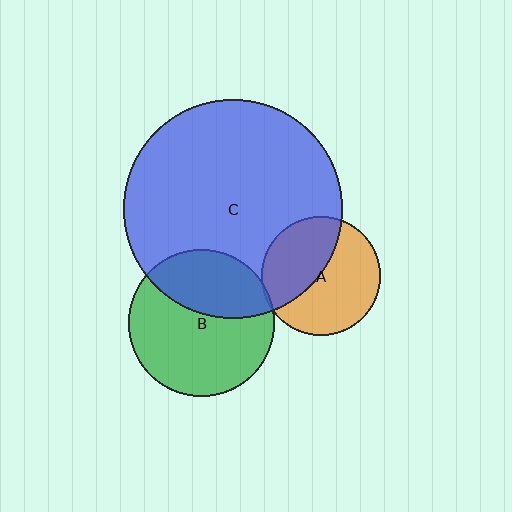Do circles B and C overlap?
Yes.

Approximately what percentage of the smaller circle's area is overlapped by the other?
Approximately 35%.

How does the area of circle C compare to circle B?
Approximately 2.2 times.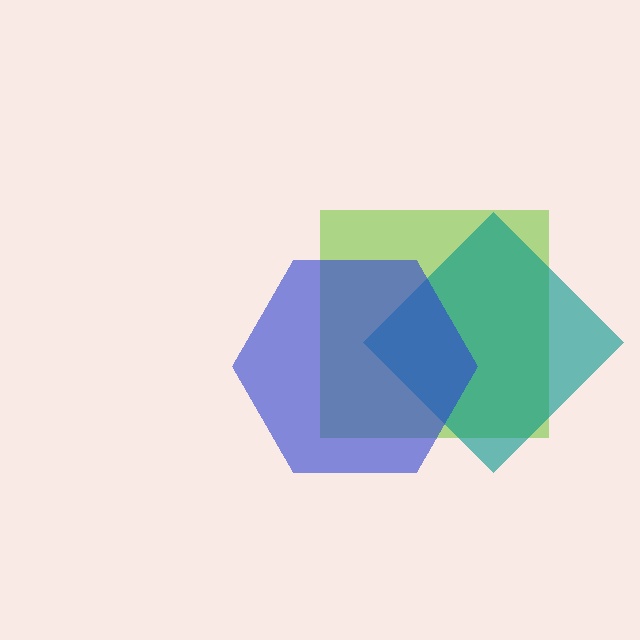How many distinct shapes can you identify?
There are 3 distinct shapes: a lime square, a teal diamond, a blue hexagon.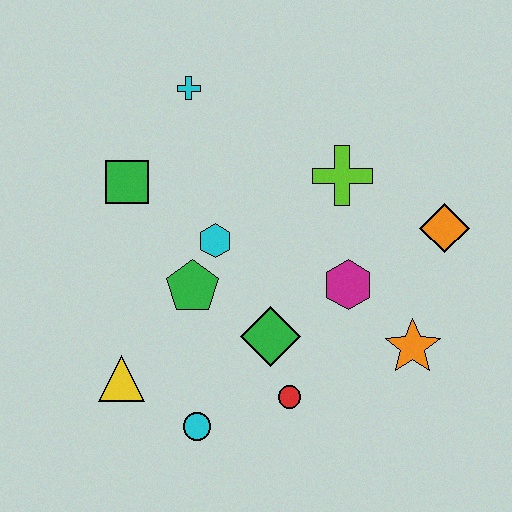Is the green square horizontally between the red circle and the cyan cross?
No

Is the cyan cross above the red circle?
Yes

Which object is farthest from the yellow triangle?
The orange diamond is farthest from the yellow triangle.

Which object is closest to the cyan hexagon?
The green pentagon is closest to the cyan hexagon.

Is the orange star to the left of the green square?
No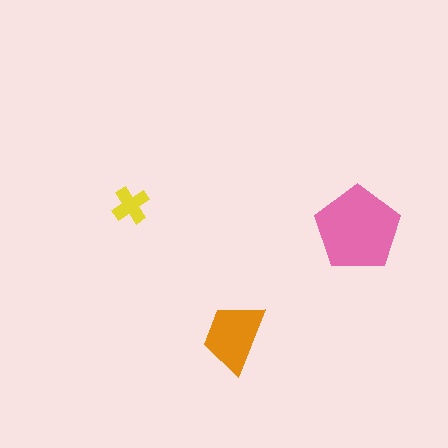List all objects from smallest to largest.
The yellow cross, the orange trapezoid, the pink pentagon.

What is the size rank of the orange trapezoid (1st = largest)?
2nd.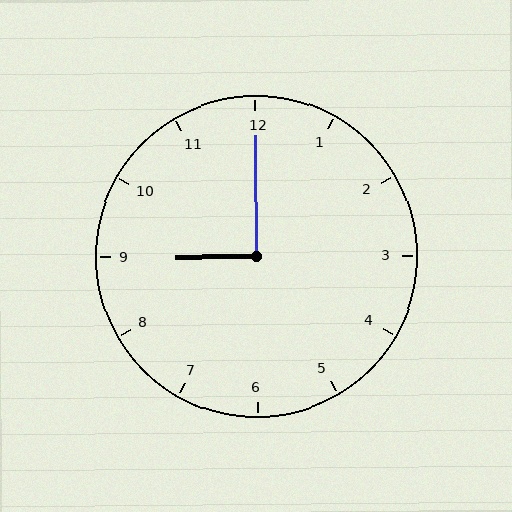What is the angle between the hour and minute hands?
Approximately 90 degrees.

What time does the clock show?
9:00.